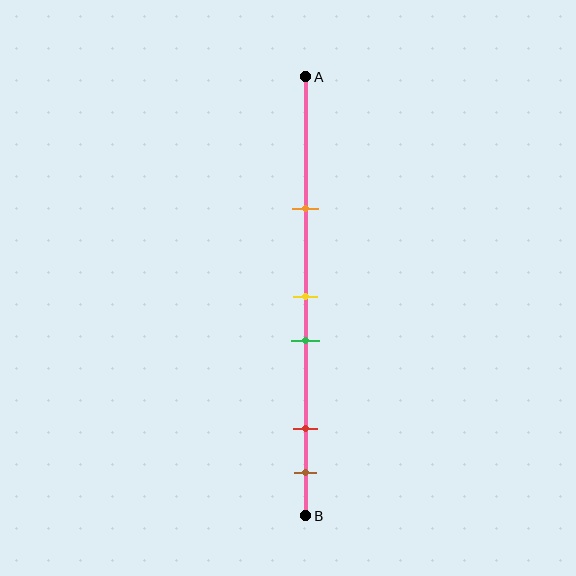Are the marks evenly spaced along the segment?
No, the marks are not evenly spaced.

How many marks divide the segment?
There are 5 marks dividing the segment.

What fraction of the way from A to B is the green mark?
The green mark is approximately 60% (0.6) of the way from A to B.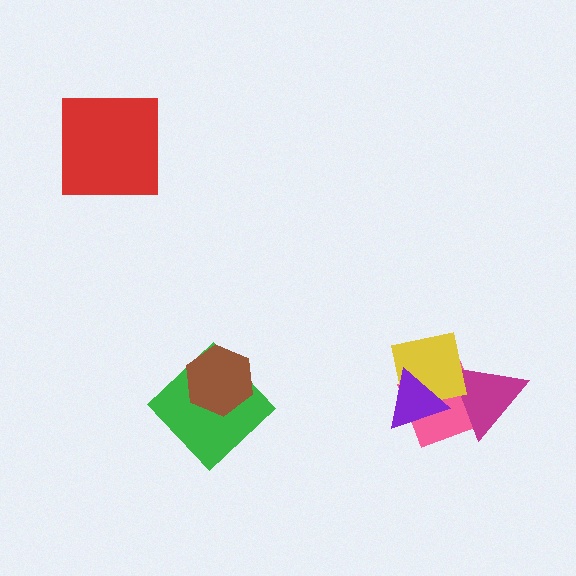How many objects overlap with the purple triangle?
3 objects overlap with the purple triangle.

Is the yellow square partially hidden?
Yes, it is partially covered by another shape.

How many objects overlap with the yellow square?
3 objects overlap with the yellow square.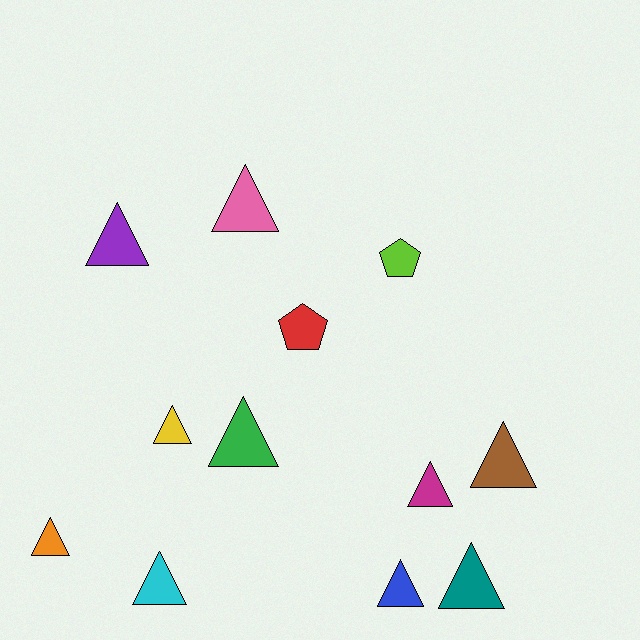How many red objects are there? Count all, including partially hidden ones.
There is 1 red object.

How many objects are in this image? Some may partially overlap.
There are 12 objects.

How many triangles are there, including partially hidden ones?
There are 10 triangles.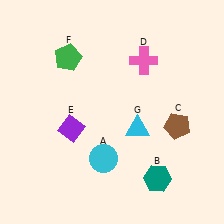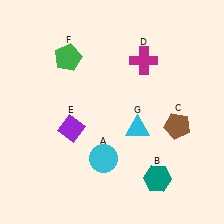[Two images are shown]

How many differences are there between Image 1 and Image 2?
There is 1 difference between the two images.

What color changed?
The cross (D) changed from pink in Image 1 to magenta in Image 2.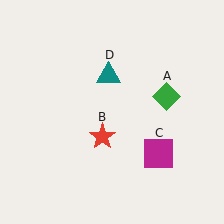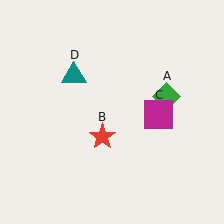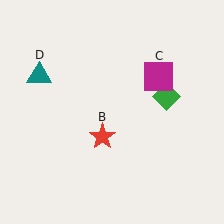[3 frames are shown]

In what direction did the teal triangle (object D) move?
The teal triangle (object D) moved left.